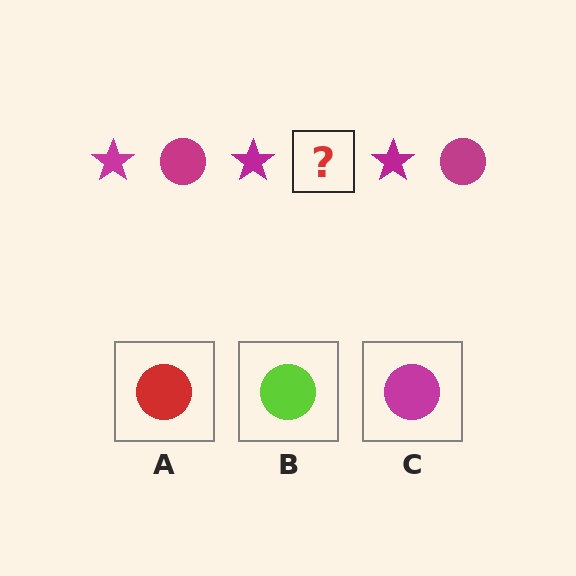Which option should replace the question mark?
Option C.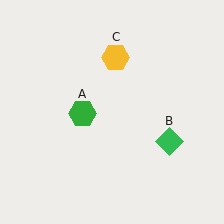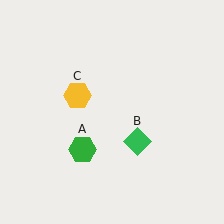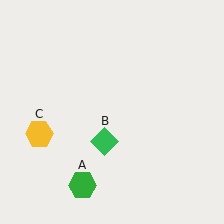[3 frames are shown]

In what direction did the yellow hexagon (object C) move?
The yellow hexagon (object C) moved down and to the left.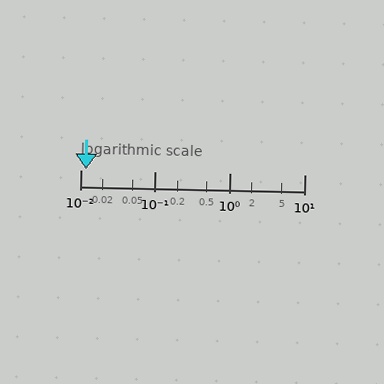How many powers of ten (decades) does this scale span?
The scale spans 3 decades, from 0.01 to 10.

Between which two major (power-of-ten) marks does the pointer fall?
The pointer is between 0.01 and 0.1.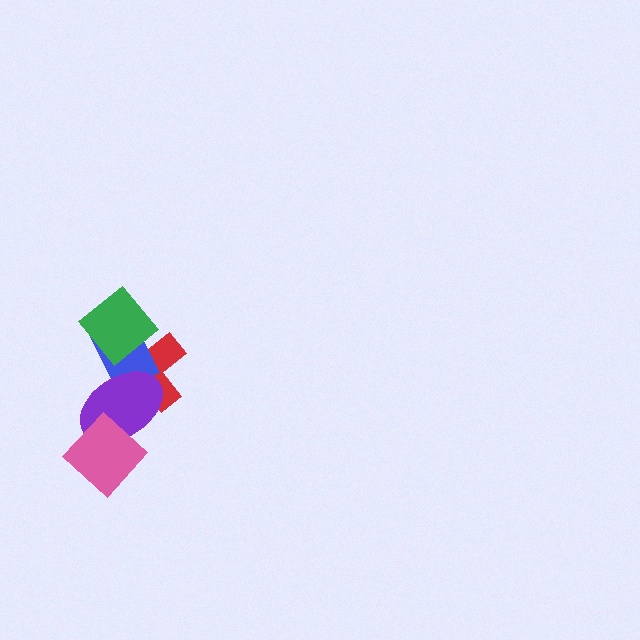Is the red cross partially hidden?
Yes, it is partially covered by another shape.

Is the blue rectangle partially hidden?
Yes, it is partially covered by another shape.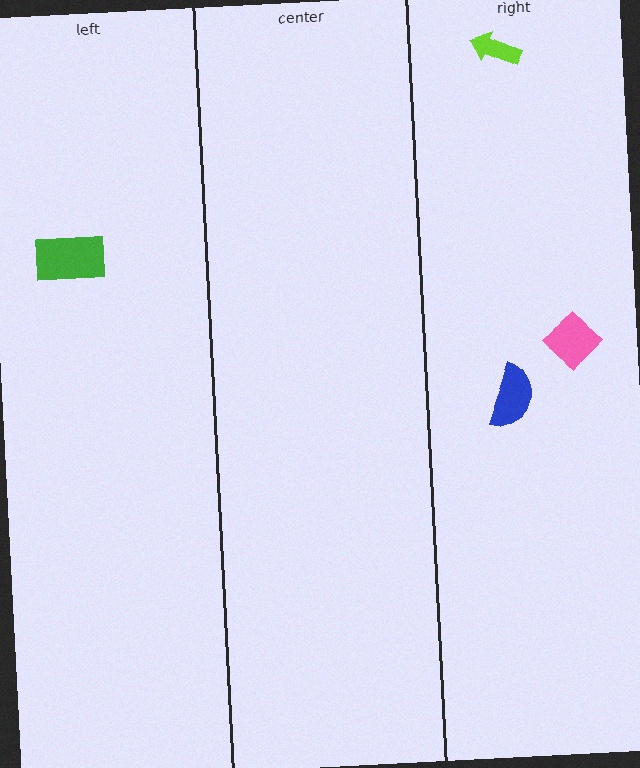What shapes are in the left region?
The green rectangle.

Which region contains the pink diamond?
The right region.